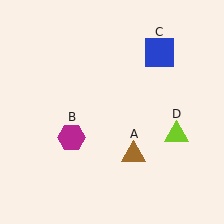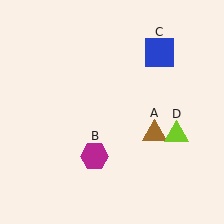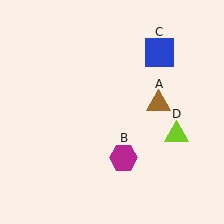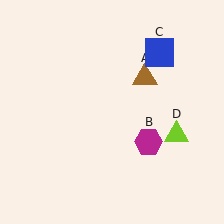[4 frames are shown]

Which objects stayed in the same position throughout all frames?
Blue square (object C) and lime triangle (object D) remained stationary.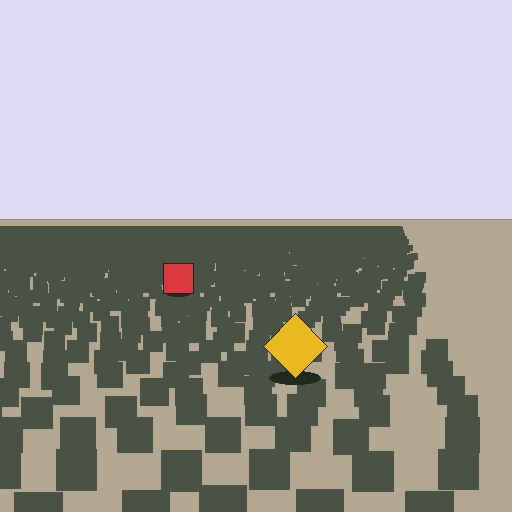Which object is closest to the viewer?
The yellow diamond is closest. The texture marks near it are larger and more spread out.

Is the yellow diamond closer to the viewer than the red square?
Yes. The yellow diamond is closer — you can tell from the texture gradient: the ground texture is coarser near it.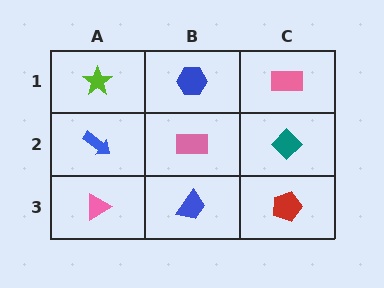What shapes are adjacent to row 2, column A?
A lime star (row 1, column A), a pink triangle (row 3, column A), a pink rectangle (row 2, column B).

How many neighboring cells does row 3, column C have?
2.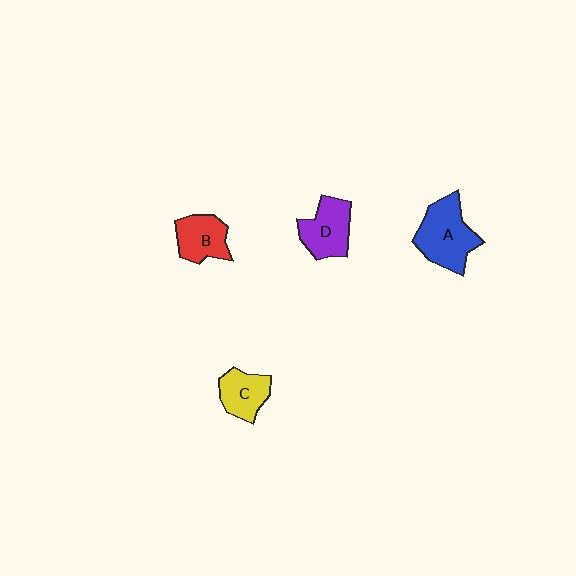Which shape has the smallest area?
Shape C (yellow).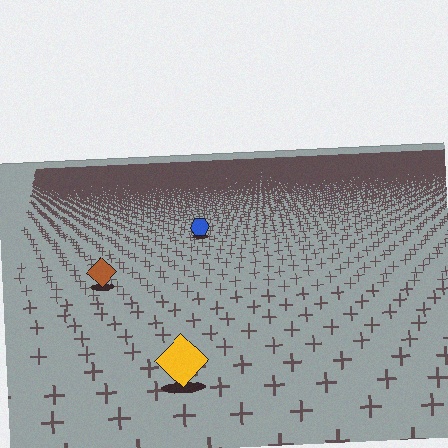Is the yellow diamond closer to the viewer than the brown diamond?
Yes. The yellow diamond is closer — you can tell from the texture gradient: the ground texture is coarser near it.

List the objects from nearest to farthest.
From nearest to farthest: the yellow diamond, the brown diamond, the blue hexagon.